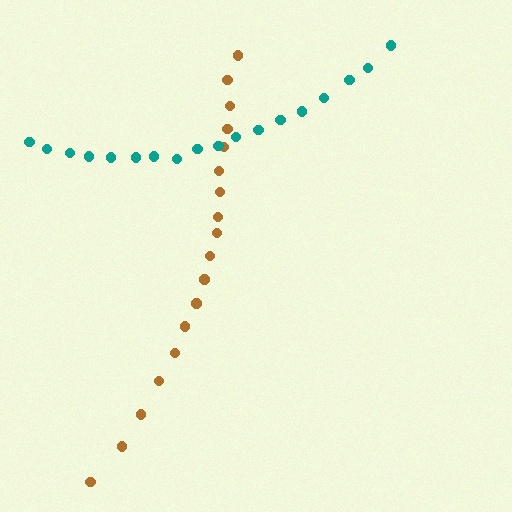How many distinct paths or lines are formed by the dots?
There are 2 distinct paths.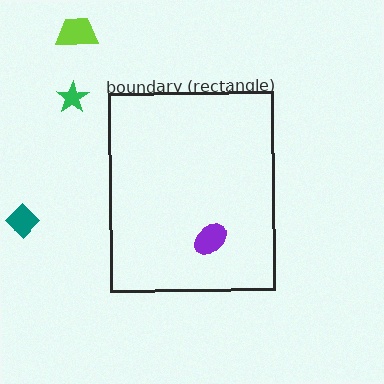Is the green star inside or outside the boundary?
Outside.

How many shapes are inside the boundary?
1 inside, 3 outside.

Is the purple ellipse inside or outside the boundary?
Inside.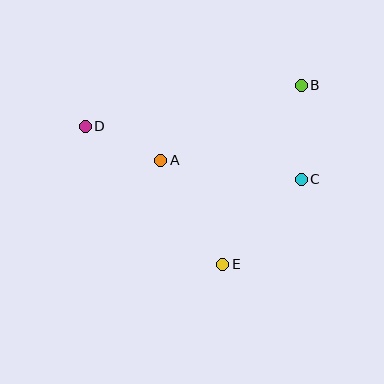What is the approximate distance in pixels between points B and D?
The distance between B and D is approximately 220 pixels.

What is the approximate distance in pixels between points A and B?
The distance between A and B is approximately 159 pixels.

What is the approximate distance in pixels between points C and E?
The distance between C and E is approximately 116 pixels.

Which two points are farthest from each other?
Points C and D are farthest from each other.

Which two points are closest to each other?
Points A and D are closest to each other.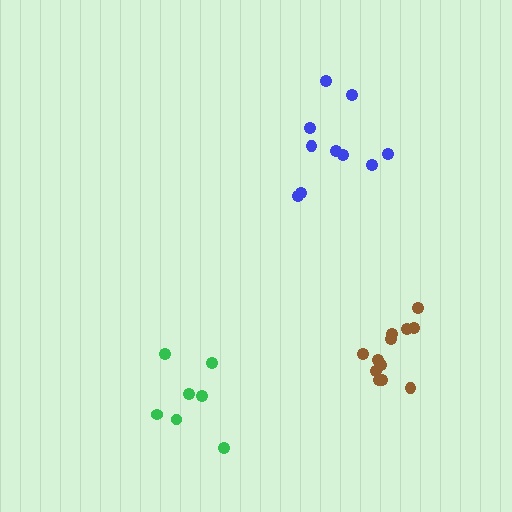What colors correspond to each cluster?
The clusters are colored: brown, green, blue.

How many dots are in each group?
Group 1: 12 dots, Group 2: 7 dots, Group 3: 10 dots (29 total).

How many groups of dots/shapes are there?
There are 3 groups.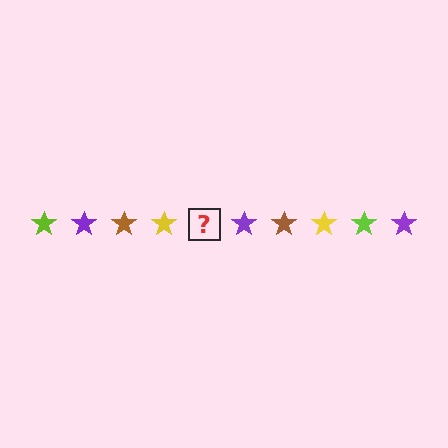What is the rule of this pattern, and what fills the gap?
The rule is that the pattern cycles through lime, purple, brown, yellow stars. The gap should be filled with a lime star.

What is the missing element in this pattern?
The missing element is a lime star.